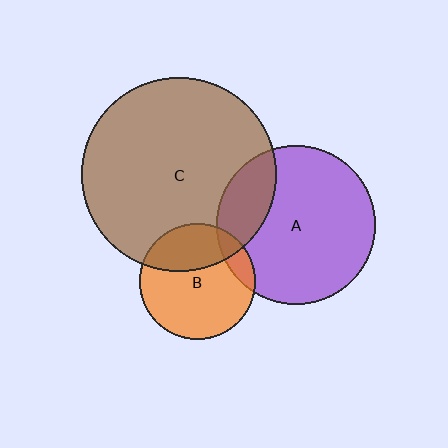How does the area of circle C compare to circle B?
Approximately 2.8 times.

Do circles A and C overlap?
Yes.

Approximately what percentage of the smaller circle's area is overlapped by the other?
Approximately 20%.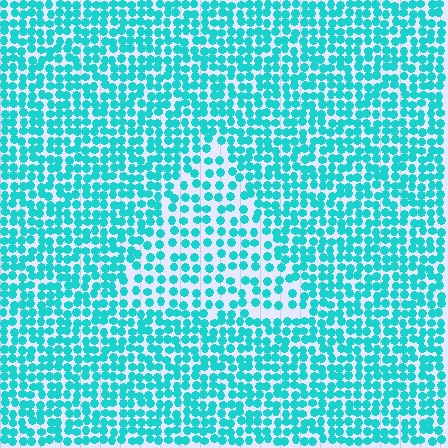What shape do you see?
I see a triangle.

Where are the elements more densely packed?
The elements are more densely packed outside the triangle boundary.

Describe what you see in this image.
The image contains small cyan elements arranged at two different densities. A triangle-shaped region is visible where the elements are less densely packed than the surrounding area.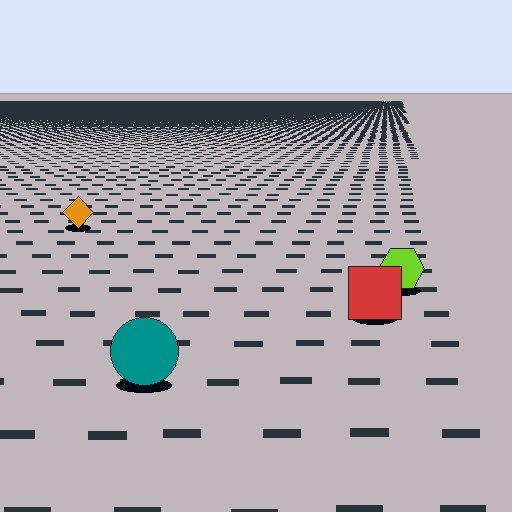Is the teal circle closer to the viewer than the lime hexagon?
Yes. The teal circle is closer — you can tell from the texture gradient: the ground texture is coarser near it.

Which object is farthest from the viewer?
The orange diamond is farthest from the viewer. It appears smaller and the ground texture around it is denser.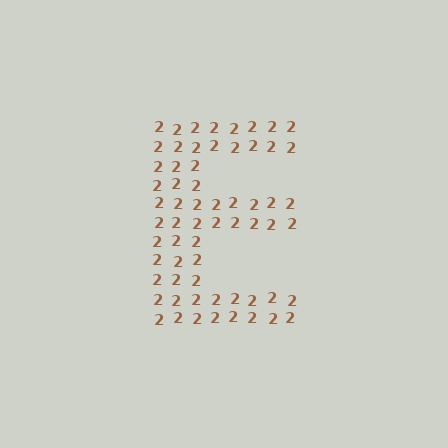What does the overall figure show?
The overall figure shows the letter E.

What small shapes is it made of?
It is made of small digit 2's.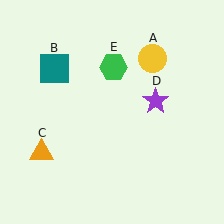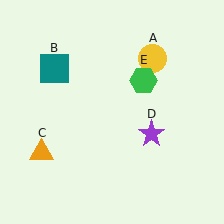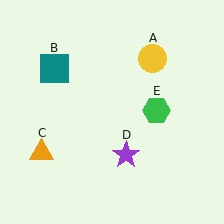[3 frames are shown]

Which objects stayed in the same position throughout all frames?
Yellow circle (object A) and teal square (object B) and orange triangle (object C) remained stationary.